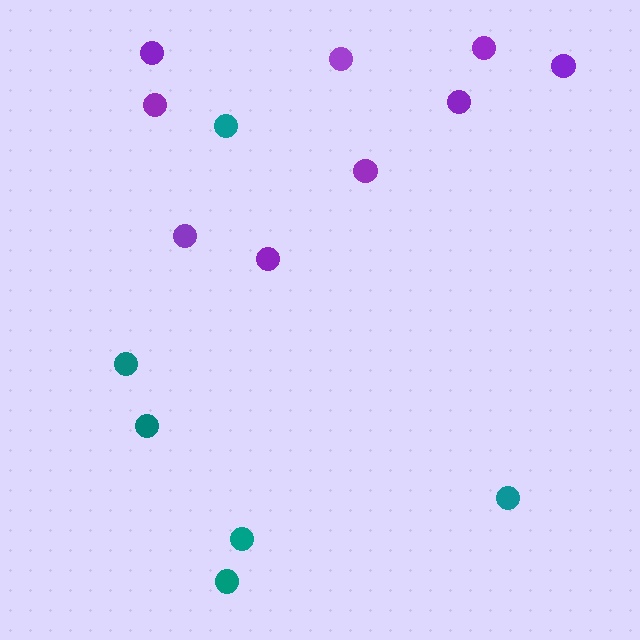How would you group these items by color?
There are 2 groups: one group of teal circles (6) and one group of purple circles (9).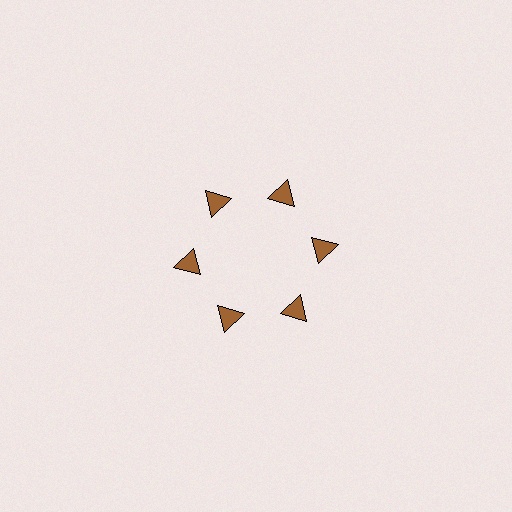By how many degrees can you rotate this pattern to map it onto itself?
The pattern maps onto itself every 60 degrees of rotation.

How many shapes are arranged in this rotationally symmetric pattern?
There are 6 shapes, arranged in 6 groups of 1.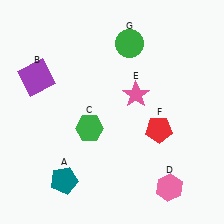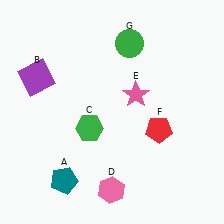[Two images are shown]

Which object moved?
The pink hexagon (D) moved left.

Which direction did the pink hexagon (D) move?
The pink hexagon (D) moved left.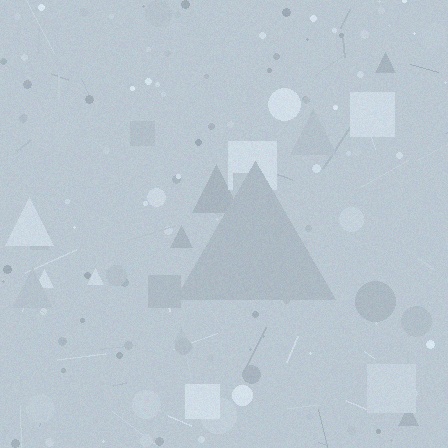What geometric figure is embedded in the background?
A triangle is embedded in the background.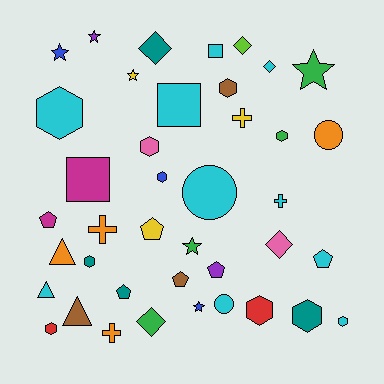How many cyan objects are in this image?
There are 10 cyan objects.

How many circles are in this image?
There are 3 circles.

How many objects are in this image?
There are 40 objects.